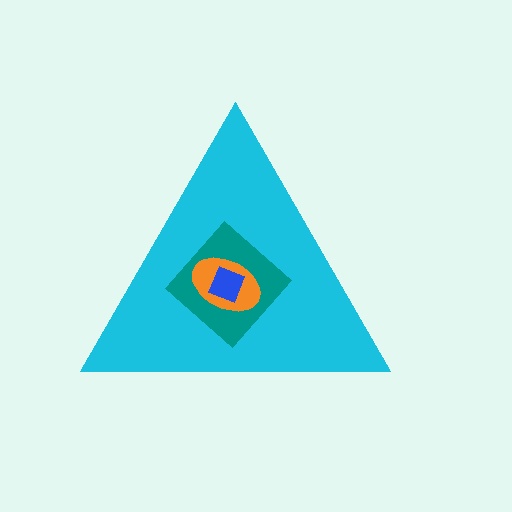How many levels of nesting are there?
4.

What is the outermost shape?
The cyan triangle.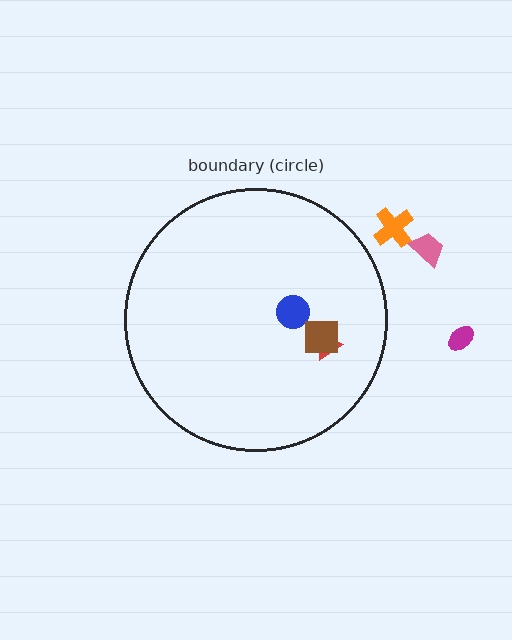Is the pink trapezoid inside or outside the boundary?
Outside.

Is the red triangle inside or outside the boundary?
Inside.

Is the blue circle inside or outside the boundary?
Inside.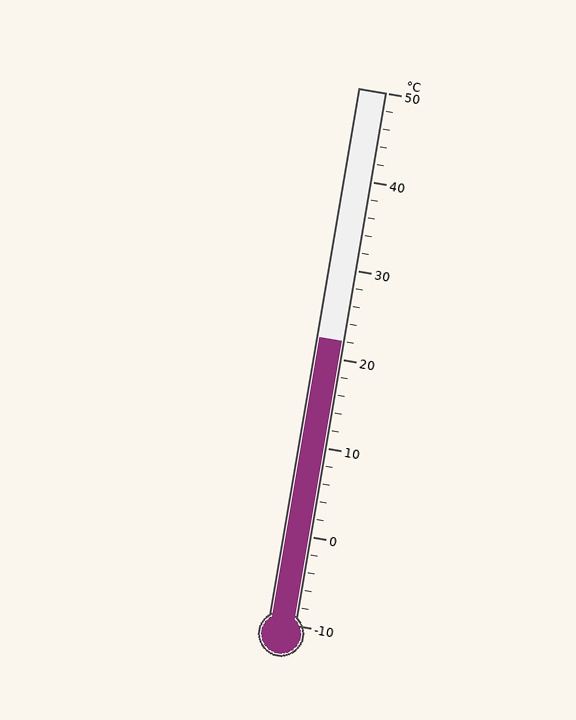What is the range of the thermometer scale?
The thermometer scale ranges from -10°C to 50°C.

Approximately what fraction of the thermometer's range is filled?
The thermometer is filled to approximately 55% of its range.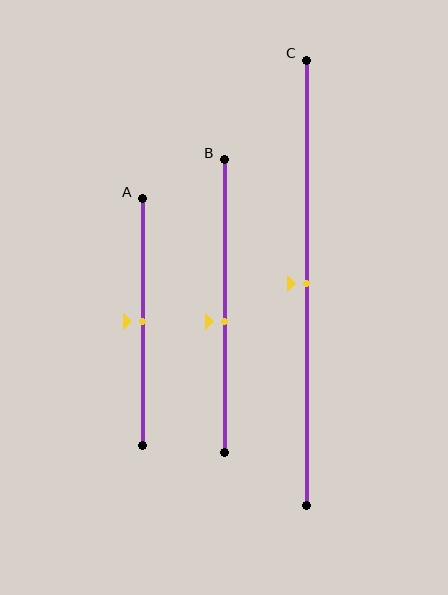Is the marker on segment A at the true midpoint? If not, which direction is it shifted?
Yes, the marker on segment A is at the true midpoint.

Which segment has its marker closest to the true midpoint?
Segment A has its marker closest to the true midpoint.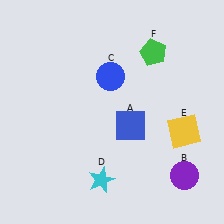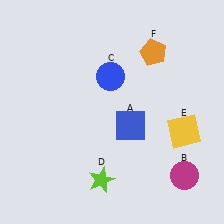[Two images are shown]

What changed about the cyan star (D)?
In Image 1, D is cyan. In Image 2, it changed to lime.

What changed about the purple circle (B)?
In Image 1, B is purple. In Image 2, it changed to magenta.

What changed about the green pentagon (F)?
In Image 1, F is green. In Image 2, it changed to orange.